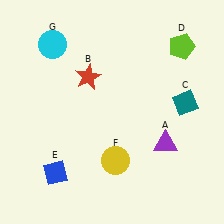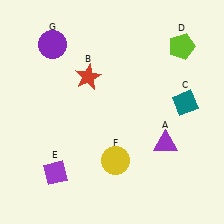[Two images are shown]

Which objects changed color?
E changed from blue to purple. G changed from cyan to purple.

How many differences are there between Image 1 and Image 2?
There are 2 differences between the two images.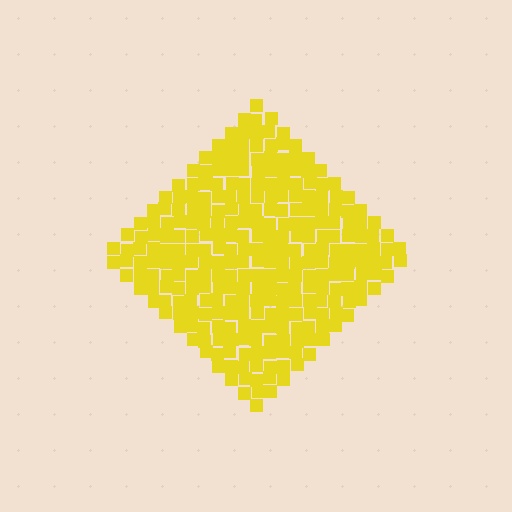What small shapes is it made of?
It is made of small squares.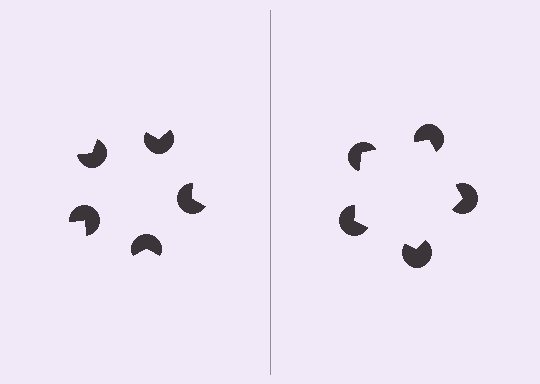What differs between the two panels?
The pac-man discs are positioned identically on both sides; only the wedge orientations differ. On the right they align to a pentagon; on the left they are misaligned.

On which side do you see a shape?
An illusory pentagon appears on the right side. On the left side the wedge cuts are rotated, so no coherent shape forms.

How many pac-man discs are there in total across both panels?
10 — 5 on each side.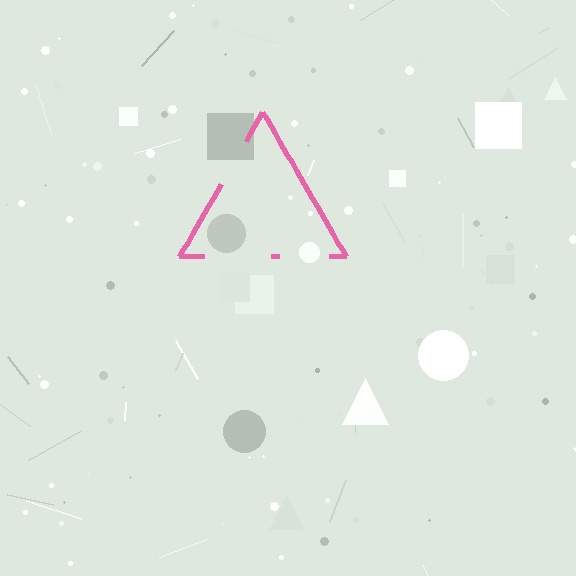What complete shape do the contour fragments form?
The contour fragments form a triangle.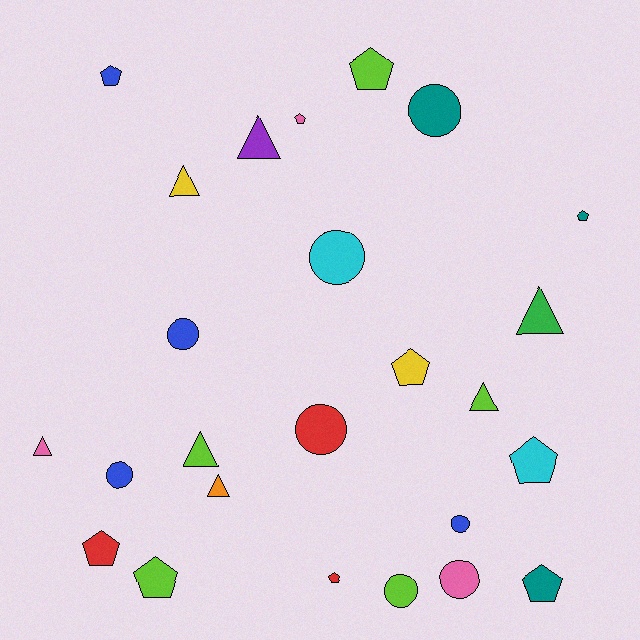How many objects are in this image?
There are 25 objects.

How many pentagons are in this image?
There are 10 pentagons.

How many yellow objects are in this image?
There are 2 yellow objects.